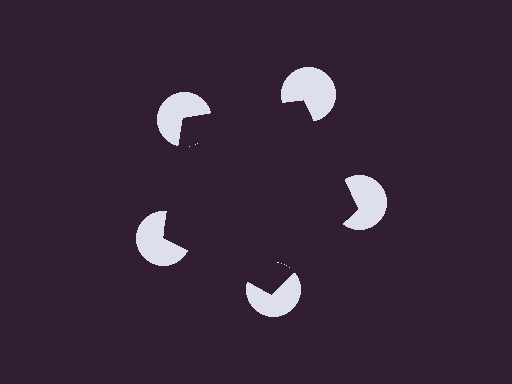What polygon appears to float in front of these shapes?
An illusory pentagon — its edges are inferred from the aligned wedge cuts in the pac-man discs, not physically drawn.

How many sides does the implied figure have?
5 sides.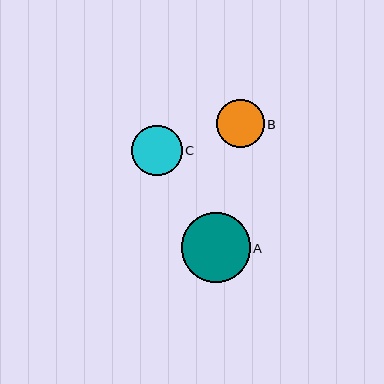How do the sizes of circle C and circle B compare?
Circle C and circle B are approximately the same size.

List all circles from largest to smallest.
From largest to smallest: A, C, B.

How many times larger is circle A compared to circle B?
Circle A is approximately 1.4 times the size of circle B.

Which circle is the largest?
Circle A is the largest with a size of approximately 69 pixels.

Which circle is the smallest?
Circle B is the smallest with a size of approximately 48 pixels.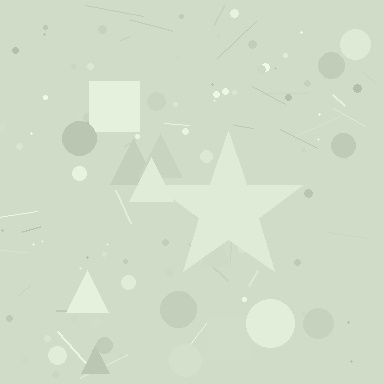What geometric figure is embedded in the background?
A star is embedded in the background.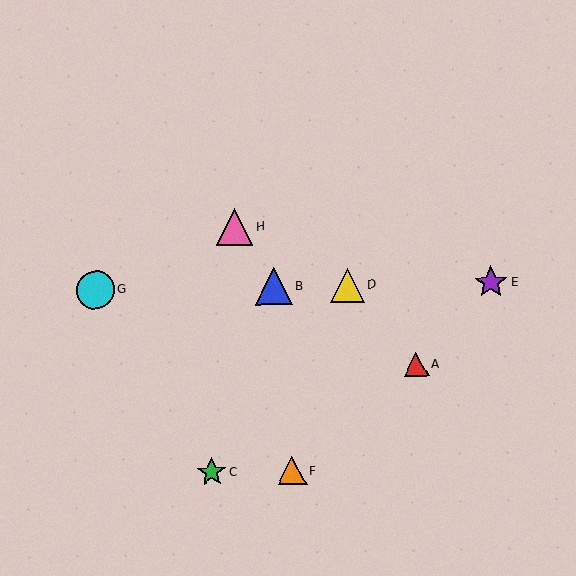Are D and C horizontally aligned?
No, D is at y≈285 and C is at y≈472.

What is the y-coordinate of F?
Object F is at y≈471.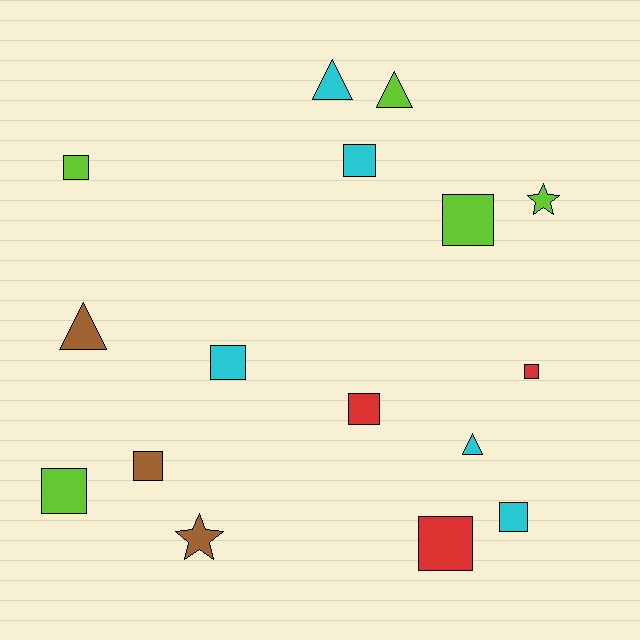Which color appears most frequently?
Cyan, with 5 objects.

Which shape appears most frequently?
Square, with 10 objects.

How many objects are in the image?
There are 16 objects.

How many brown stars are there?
There is 1 brown star.